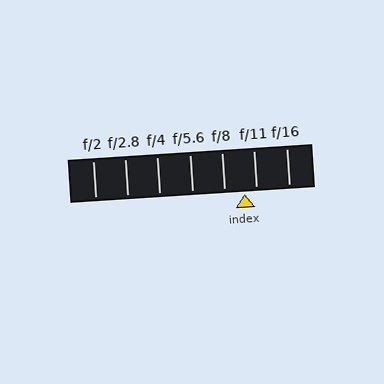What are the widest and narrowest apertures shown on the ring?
The widest aperture shown is f/2 and the narrowest is f/16.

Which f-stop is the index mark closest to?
The index mark is closest to f/11.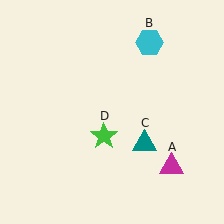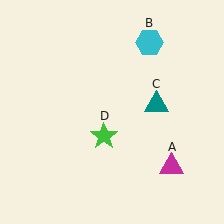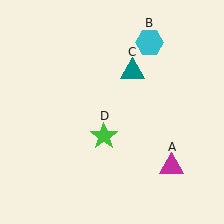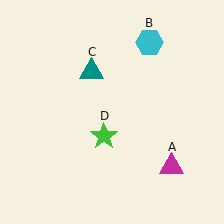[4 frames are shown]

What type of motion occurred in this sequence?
The teal triangle (object C) rotated counterclockwise around the center of the scene.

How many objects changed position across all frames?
1 object changed position: teal triangle (object C).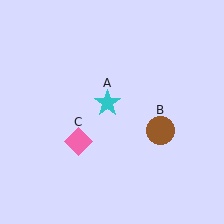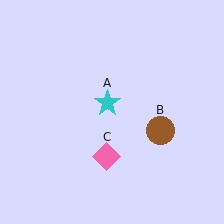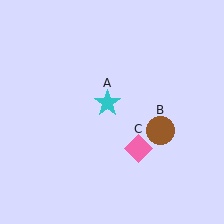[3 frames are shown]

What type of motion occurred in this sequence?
The pink diamond (object C) rotated counterclockwise around the center of the scene.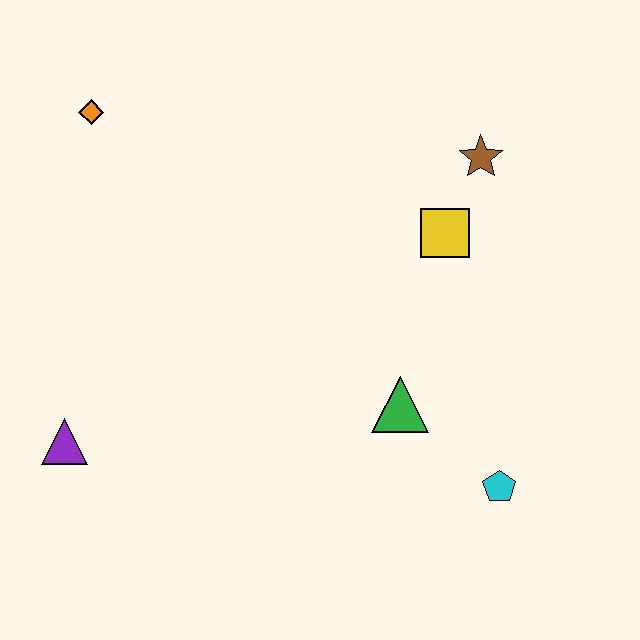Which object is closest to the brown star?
The yellow square is closest to the brown star.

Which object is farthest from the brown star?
The purple triangle is farthest from the brown star.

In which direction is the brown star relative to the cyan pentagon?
The brown star is above the cyan pentagon.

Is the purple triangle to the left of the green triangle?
Yes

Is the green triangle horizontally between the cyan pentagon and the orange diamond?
Yes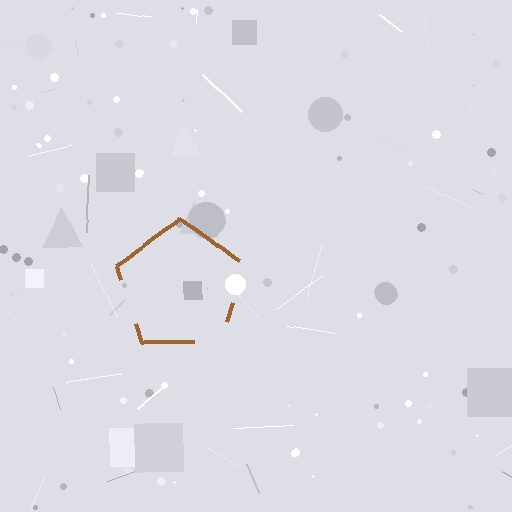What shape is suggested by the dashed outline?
The dashed outline suggests a pentagon.